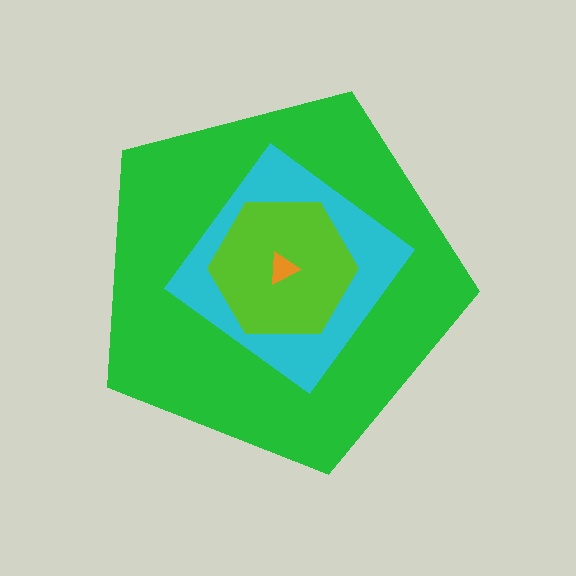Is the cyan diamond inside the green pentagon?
Yes.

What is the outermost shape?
The green pentagon.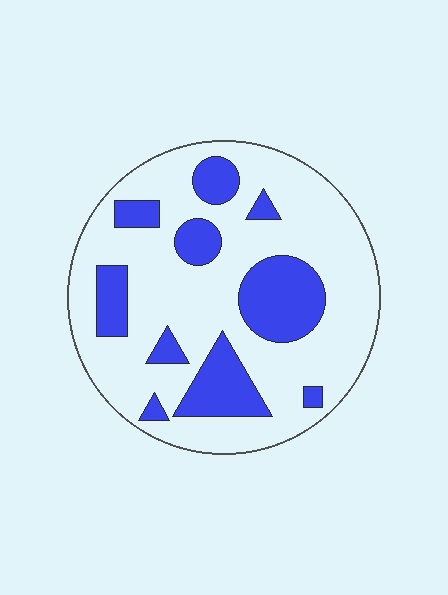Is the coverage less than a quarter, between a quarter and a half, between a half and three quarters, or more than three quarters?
Between a quarter and a half.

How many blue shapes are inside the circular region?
10.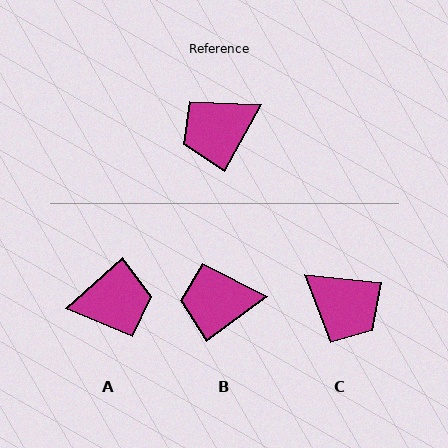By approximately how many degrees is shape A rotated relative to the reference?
Approximately 160 degrees counter-clockwise.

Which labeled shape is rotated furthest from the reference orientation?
A, about 160 degrees away.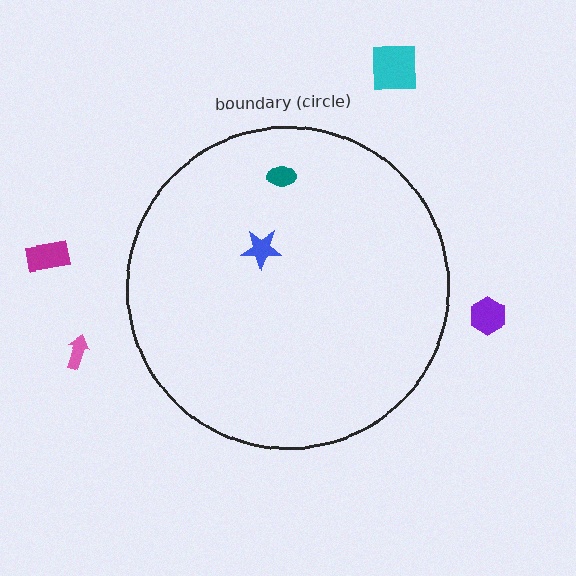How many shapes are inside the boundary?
2 inside, 4 outside.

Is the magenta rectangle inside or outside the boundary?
Outside.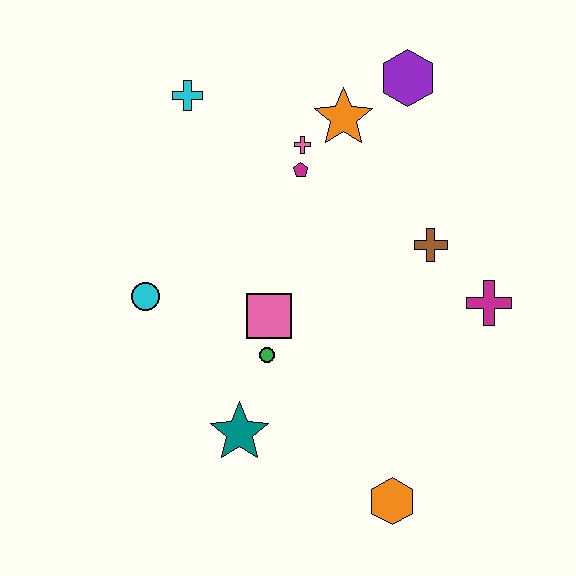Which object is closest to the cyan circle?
The pink square is closest to the cyan circle.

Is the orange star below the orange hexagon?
No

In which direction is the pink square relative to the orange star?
The pink square is below the orange star.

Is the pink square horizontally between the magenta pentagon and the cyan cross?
Yes